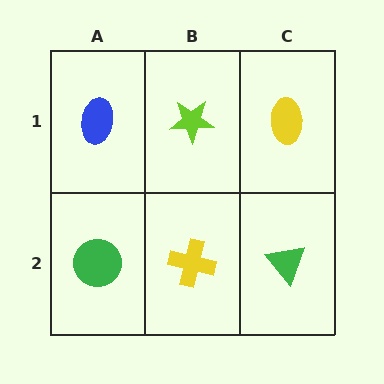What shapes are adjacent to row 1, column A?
A green circle (row 2, column A), a lime star (row 1, column B).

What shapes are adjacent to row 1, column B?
A yellow cross (row 2, column B), a blue ellipse (row 1, column A), a yellow ellipse (row 1, column C).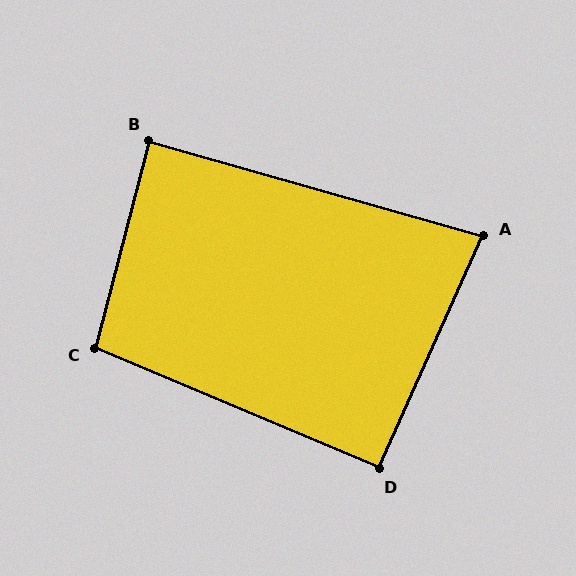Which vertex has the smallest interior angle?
A, at approximately 82 degrees.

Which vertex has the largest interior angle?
C, at approximately 98 degrees.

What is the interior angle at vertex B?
Approximately 89 degrees (approximately right).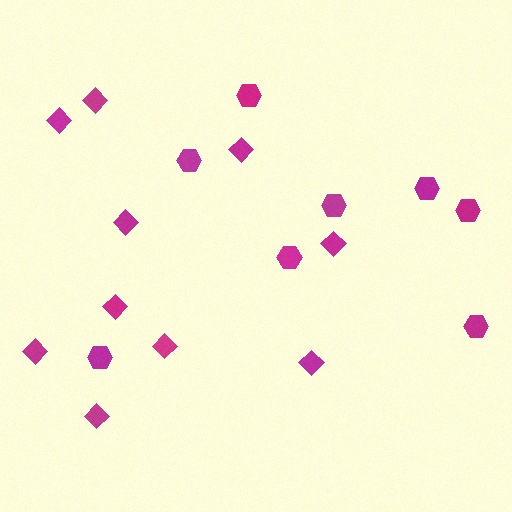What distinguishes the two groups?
There are 2 groups: one group of hexagons (8) and one group of diamonds (10).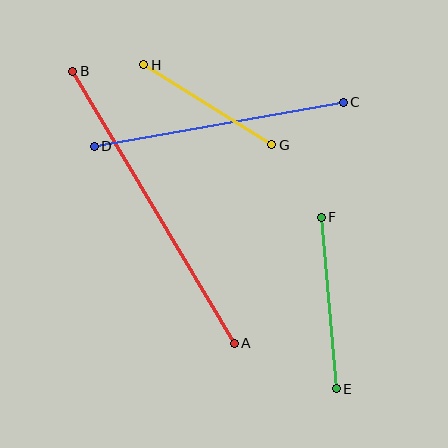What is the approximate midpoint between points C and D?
The midpoint is at approximately (219, 124) pixels.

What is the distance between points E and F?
The distance is approximately 172 pixels.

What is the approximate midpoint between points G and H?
The midpoint is at approximately (208, 105) pixels.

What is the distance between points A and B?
The distance is approximately 317 pixels.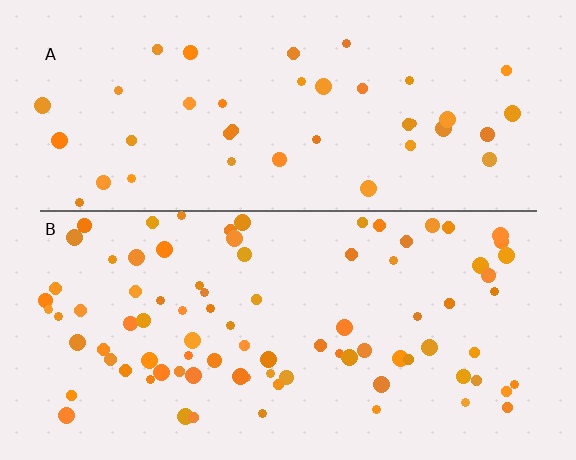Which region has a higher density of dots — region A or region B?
B (the bottom).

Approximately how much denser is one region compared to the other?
Approximately 2.1× — region B over region A.